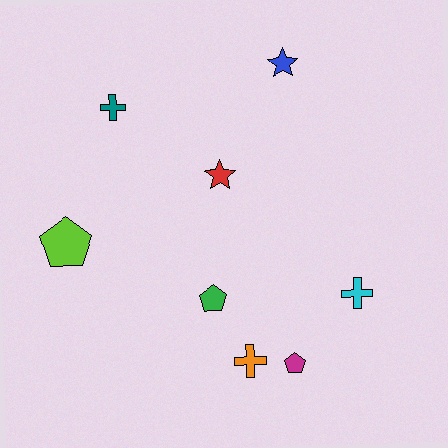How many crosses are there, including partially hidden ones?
There are 3 crosses.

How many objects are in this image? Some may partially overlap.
There are 8 objects.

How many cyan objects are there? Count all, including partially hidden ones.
There is 1 cyan object.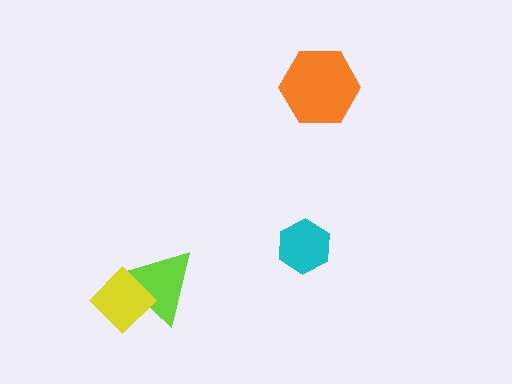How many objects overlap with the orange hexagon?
0 objects overlap with the orange hexagon.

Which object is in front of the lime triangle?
The yellow diamond is in front of the lime triangle.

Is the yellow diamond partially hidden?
No, no other shape covers it.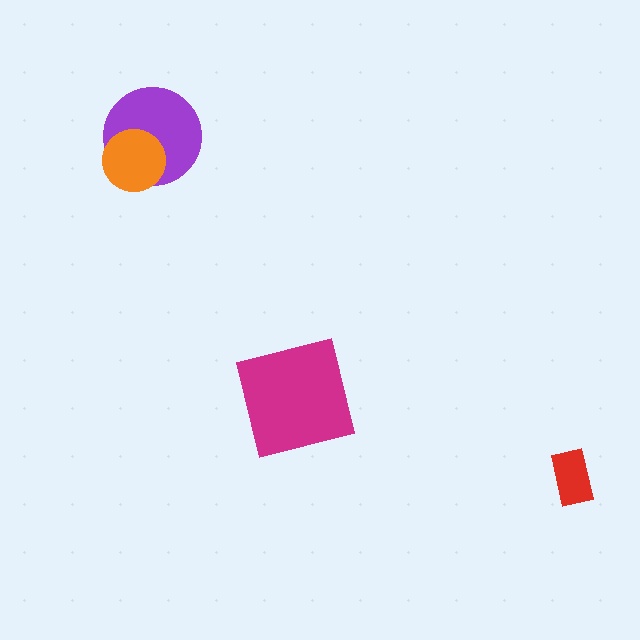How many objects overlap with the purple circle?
1 object overlaps with the purple circle.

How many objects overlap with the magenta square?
0 objects overlap with the magenta square.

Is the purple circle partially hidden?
Yes, it is partially covered by another shape.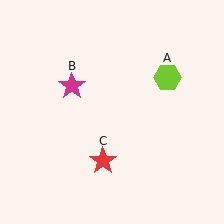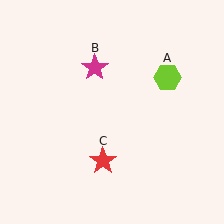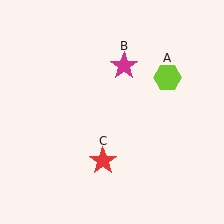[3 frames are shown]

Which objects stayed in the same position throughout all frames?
Lime hexagon (object A) and red star (object C) remained stationary.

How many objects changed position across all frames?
1 object changed position: magenta star (object B).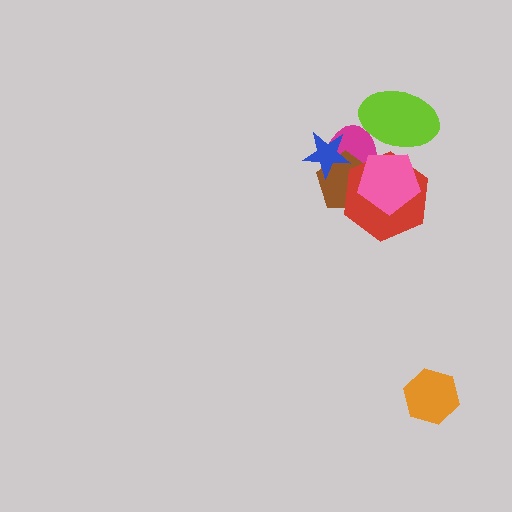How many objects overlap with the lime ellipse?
2 objects overlap with the lime ellipse.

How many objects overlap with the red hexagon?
3 objects overlap with the red hexagon.